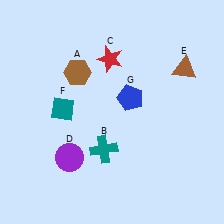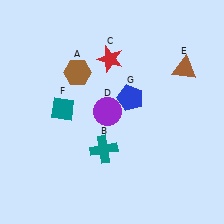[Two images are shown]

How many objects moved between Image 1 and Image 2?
1 object moved between the two images.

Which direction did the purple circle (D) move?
The purple circle (D) moved up.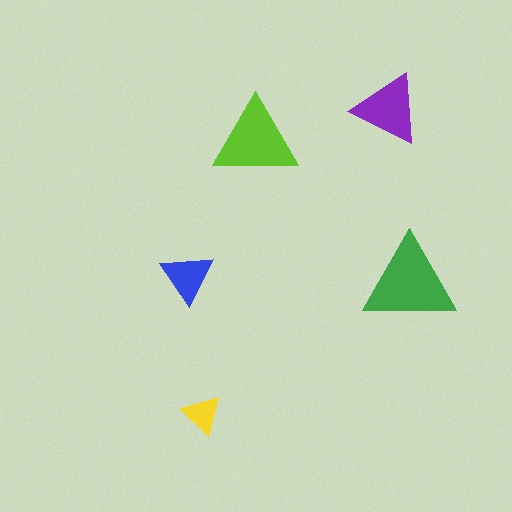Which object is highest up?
The purple triangle is topmost.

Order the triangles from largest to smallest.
the green one, the lime one, the purple one, the blue one, the yellow one.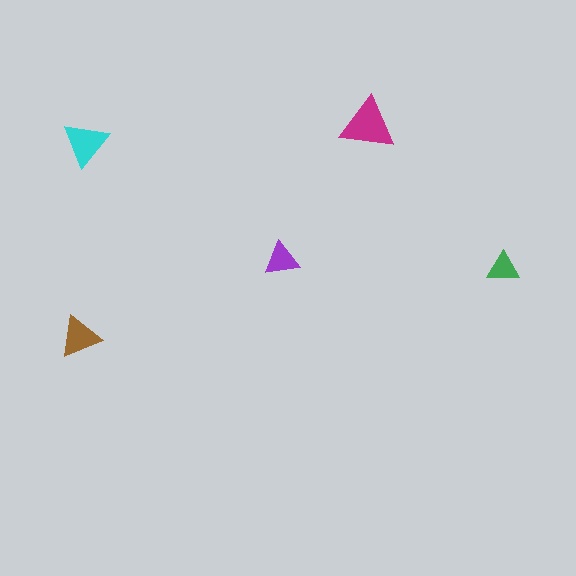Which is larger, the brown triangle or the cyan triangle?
The cyan one.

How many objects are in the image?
There are 5 objects in the image.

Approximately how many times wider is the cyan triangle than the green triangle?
About 1.5 times wider.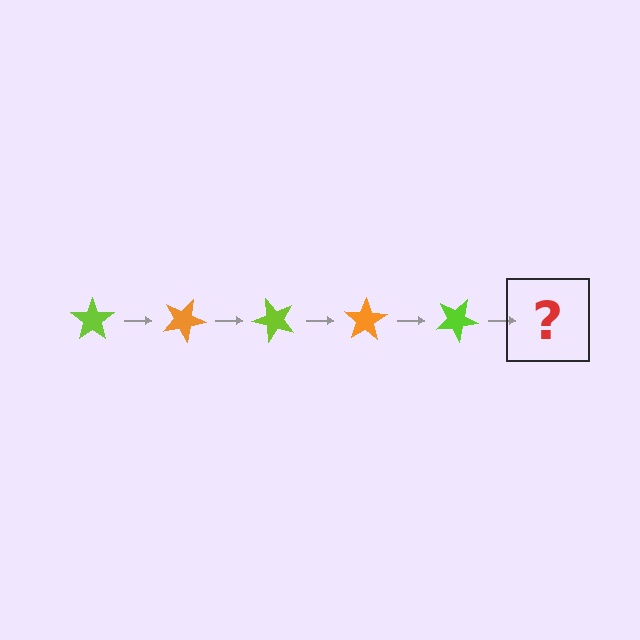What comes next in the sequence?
The next element should be an orange star, rotated 125 degrees from the start.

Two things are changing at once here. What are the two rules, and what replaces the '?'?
The two rules are that it rotates 25 degrees each step and the color cycles through lime and orange. The '?' should be an orange star, rotated 125 degrees from the start.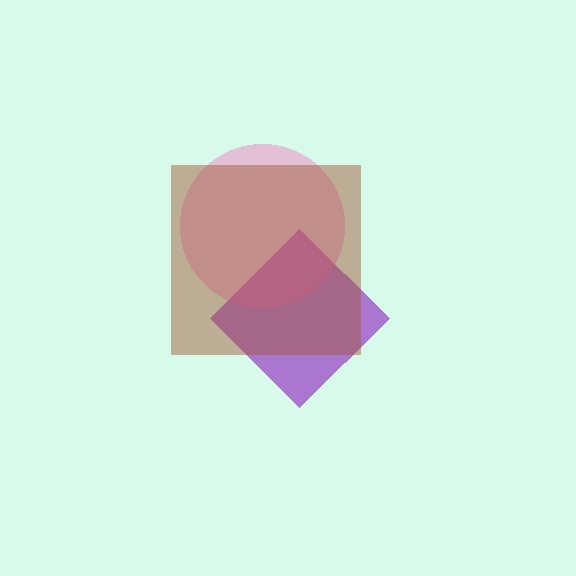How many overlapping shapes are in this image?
There are 3 overlapping shapes in the image.